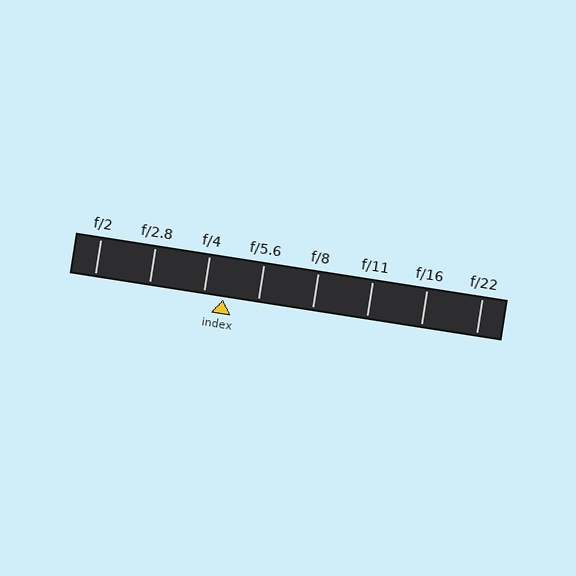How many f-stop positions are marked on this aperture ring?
There are 8 f-stop positions marked.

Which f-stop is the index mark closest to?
The index mark is closest to f/4.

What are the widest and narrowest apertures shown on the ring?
The widest aperture shown is f/2 and the narrowest is f/22.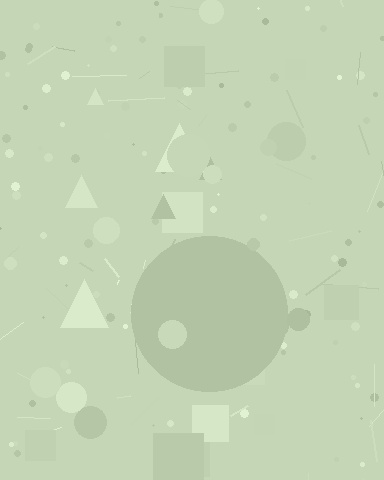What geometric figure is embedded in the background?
A circle is embedded in the background.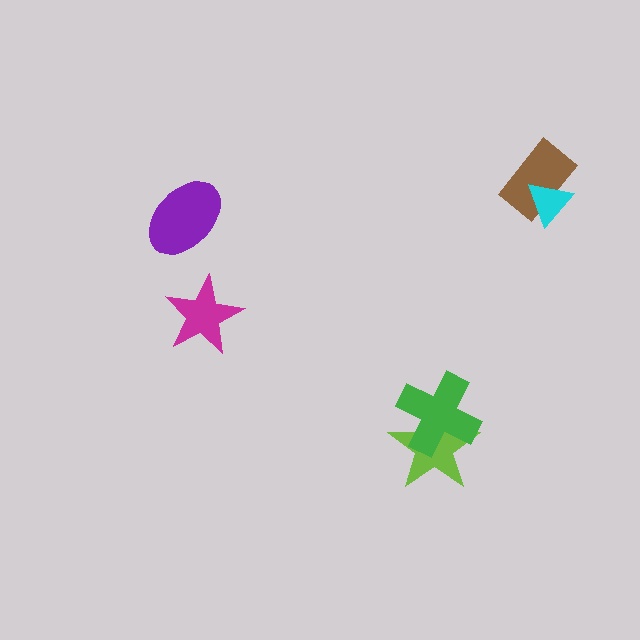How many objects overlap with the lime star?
1 object overlaps with the lime star.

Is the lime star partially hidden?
Yes, it is partially covered by another shape.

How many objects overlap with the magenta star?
0 objects overlap with the magenta star.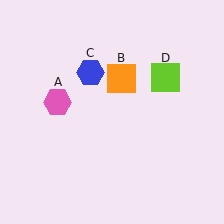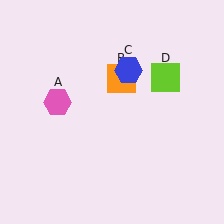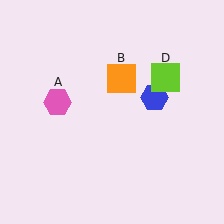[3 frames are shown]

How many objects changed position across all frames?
1 object changed position: blue hexagon (object C).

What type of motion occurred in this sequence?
The blue hexagon (object C) rotated clockwise around the center of the scene.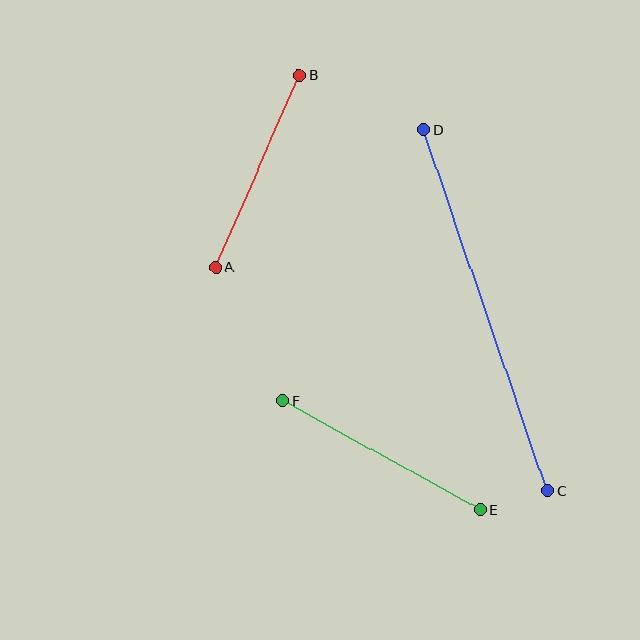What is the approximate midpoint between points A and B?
The midpoint is at approximately (257, 171) pixels.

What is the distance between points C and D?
The distance is approximately 381 pixels.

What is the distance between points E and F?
The distance is approximately 226 pixels.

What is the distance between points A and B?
The distance is approximately 210 pixels.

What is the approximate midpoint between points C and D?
The midpoint is at approximately (486, 310) pixels.